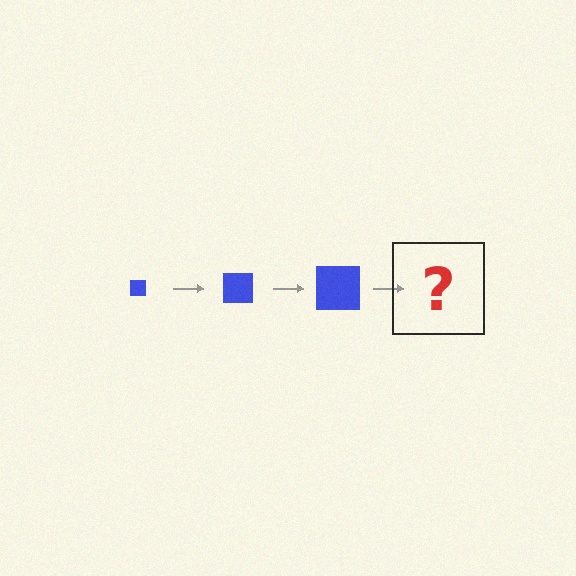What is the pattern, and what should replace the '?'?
The pattern is that the square gets progressively larger each step. The '?' should be a blue square, larger than the previous one.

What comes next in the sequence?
The next element should be a blue square, larger than the previous one.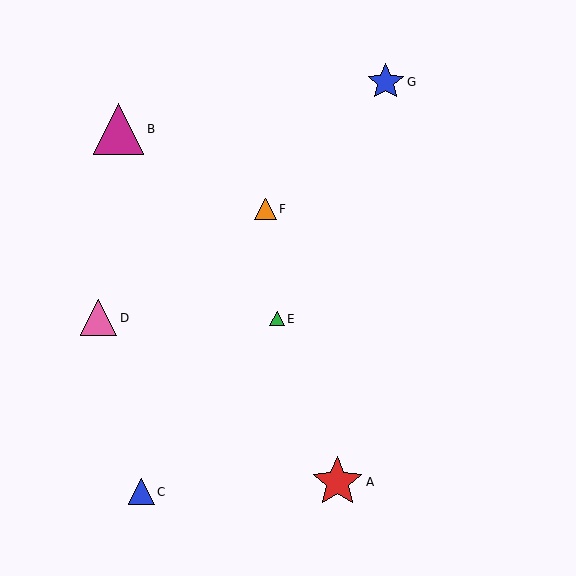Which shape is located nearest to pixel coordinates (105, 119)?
The magenta triangle (labeled B) at (119, 129) is nearest to that location.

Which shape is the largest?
The magenta triangle (labeled B) is the largest.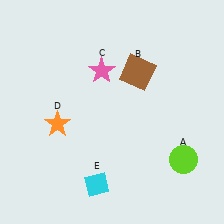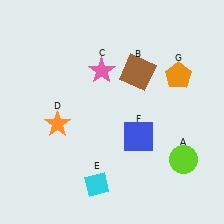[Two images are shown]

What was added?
A blue square (F), an orange pentagon (G) were added in Image 2.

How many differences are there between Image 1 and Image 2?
There are 2 differences between the two images.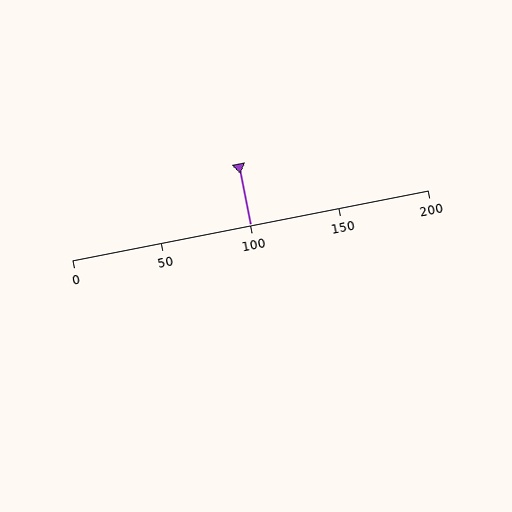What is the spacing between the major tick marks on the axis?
The major ticks are spaced 50 apart.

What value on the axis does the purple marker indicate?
The marker indicates approximately 100.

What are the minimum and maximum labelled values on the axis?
The axis runs from 0 to 200.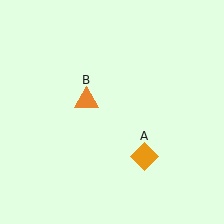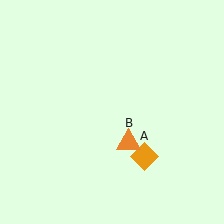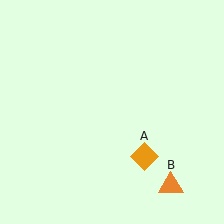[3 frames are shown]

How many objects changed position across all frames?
1 object changed position: orange triangle (object B).